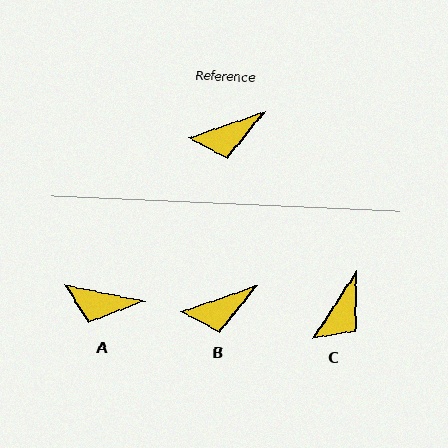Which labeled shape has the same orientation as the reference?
B.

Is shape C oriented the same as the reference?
No, it is off by about 38 degrees.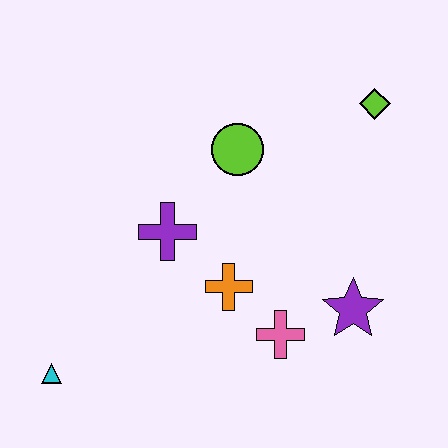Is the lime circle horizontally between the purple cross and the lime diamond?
Yes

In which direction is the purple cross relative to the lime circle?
The purple cross is below the lime circle.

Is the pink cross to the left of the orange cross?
No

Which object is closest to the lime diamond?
The lime circle is closest to the lime diamond.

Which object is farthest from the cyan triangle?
The lime diamond is farthest from the cyan triangle.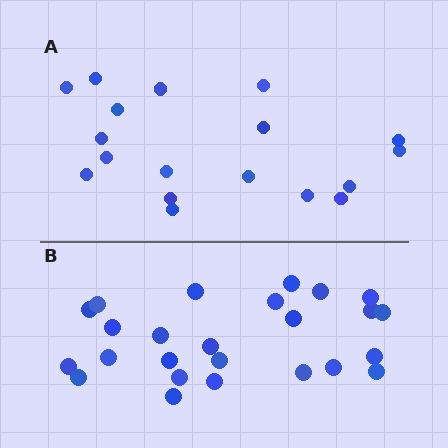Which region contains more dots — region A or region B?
Region B (the bottom region) has more dots.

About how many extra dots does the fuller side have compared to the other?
Region B has roughly 8 or so more dots than region A.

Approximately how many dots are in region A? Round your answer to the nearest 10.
About 20 dots. (The exact count is 18, which rounds to 20.)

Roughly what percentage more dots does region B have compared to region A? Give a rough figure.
About 40% more.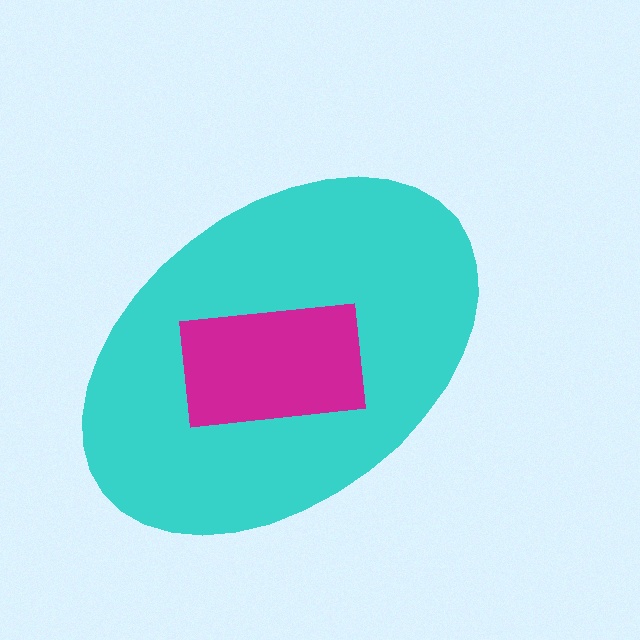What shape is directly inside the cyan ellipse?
The magenta rectangle.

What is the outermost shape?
The cyan ellipse.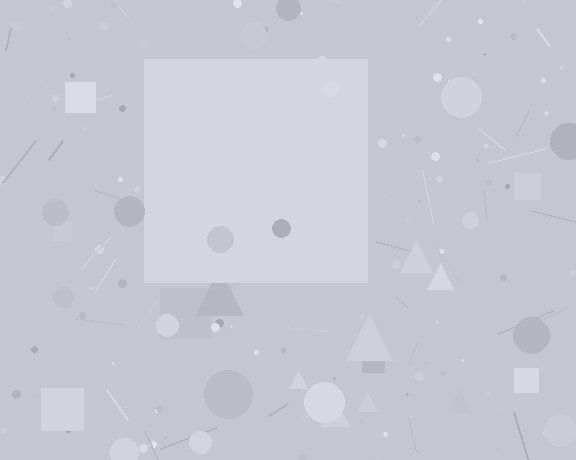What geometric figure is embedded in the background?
A square is embedded in the background.